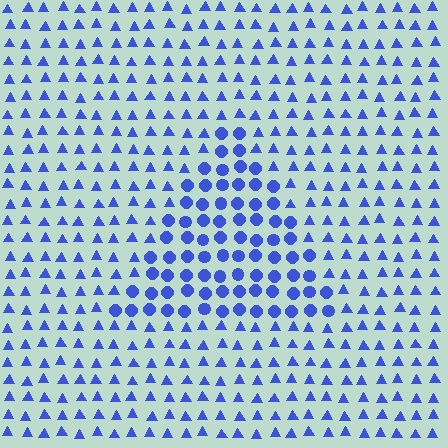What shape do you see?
I see a triangle.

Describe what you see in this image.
The image is filled with small blue elements arranged in a uniform grid. A triangle-shaped region contains circles, while the surrounding area contains triangles. The boundary is defined purely by the change in element shape.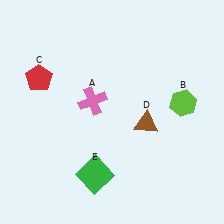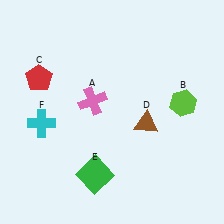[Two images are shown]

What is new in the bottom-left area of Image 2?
A cyan cross (F) was added in the bottom-left area of Image 2.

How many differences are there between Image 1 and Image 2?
There is 1 difference between the two images.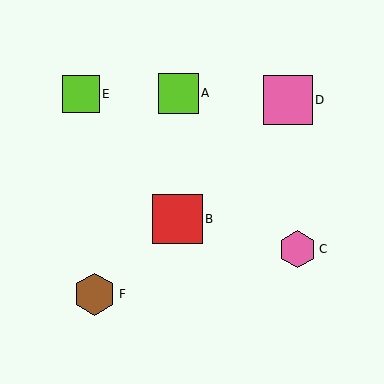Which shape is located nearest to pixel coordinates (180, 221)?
The red square (labeled B) at (177, 219) is nearest to that location.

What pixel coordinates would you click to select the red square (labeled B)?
Click at (177, 219) to select the red square B.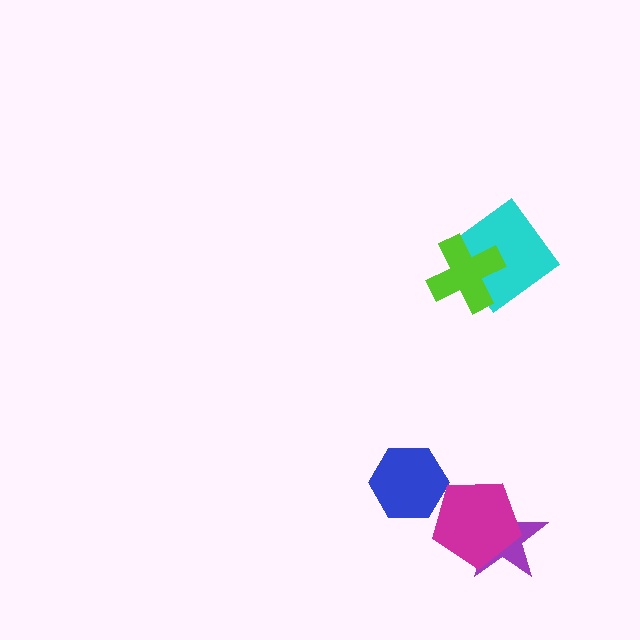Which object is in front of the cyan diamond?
The lime cross is in front of the cyan diamond.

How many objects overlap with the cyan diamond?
1 object overlaps with the cyan diamond.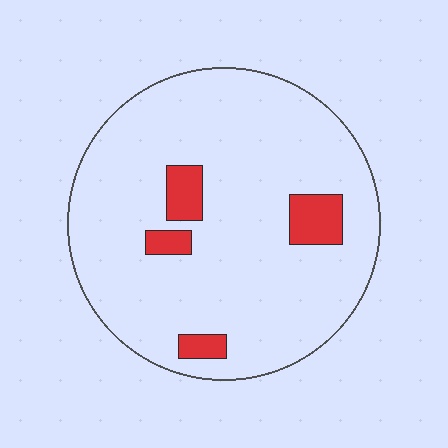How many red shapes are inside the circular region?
4.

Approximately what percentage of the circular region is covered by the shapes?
Approximately 10%.